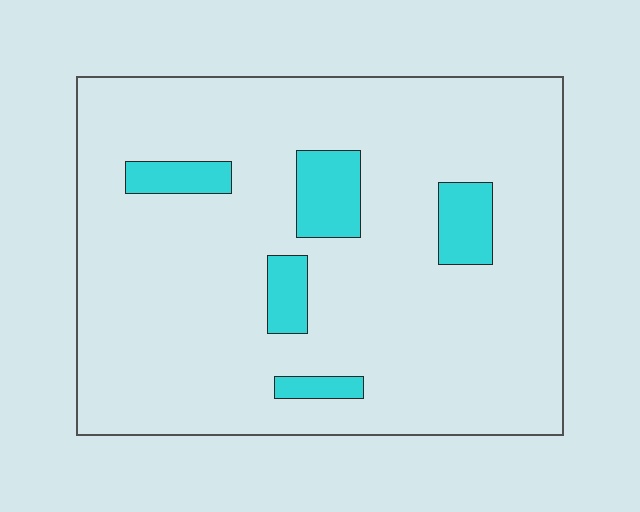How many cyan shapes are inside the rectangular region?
5.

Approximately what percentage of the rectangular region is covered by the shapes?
Approximately 10%.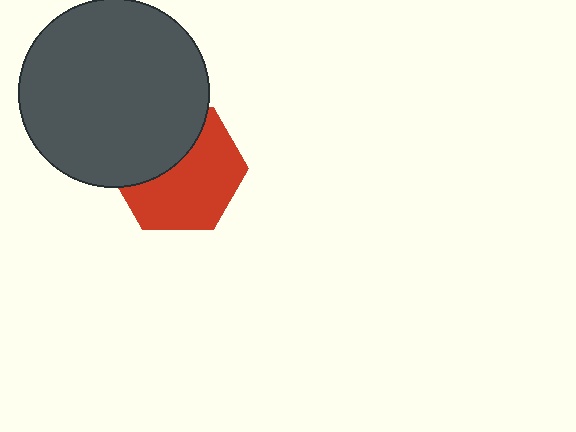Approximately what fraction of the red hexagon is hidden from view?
Roughly 40% of the red hexagon is hidden behind the dark gray circle.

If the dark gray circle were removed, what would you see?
You would see the complete red hexagon.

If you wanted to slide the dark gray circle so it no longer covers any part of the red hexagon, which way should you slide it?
Slide it up — that is the most direct way to separate the two shapes.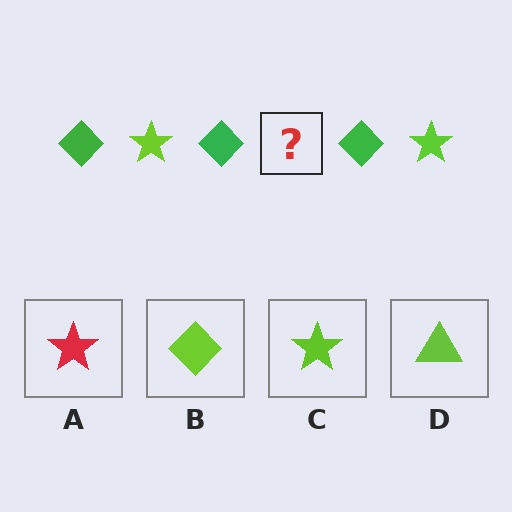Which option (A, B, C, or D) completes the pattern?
C.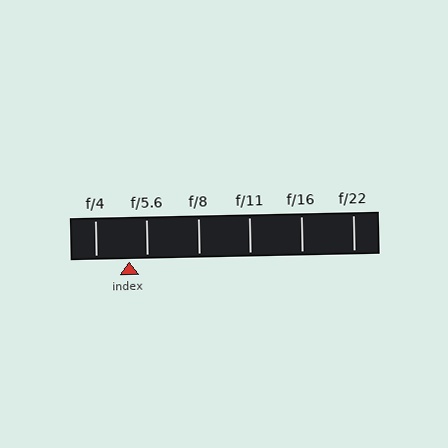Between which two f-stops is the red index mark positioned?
The index mark is between f/4 and f/5.6.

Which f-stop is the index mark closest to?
The index mark is closest to f/5.6.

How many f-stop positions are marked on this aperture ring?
There are 6 f-stop positions marked.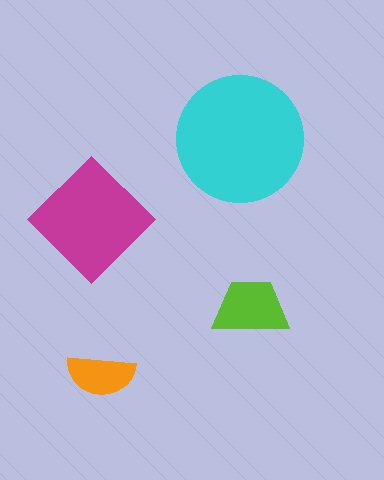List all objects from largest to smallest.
The cyan circle, the magenta diamond, the lime trapezoid, the orange semicircle.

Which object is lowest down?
The orange semicircle is bottommost.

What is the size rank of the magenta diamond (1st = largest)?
2nd.